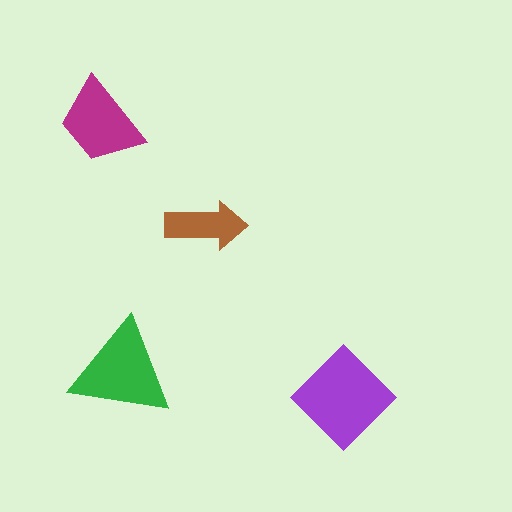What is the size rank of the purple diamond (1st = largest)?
1st.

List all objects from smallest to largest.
The brown arrow, the magenta trapezoid, the green triangle, the purple diamond.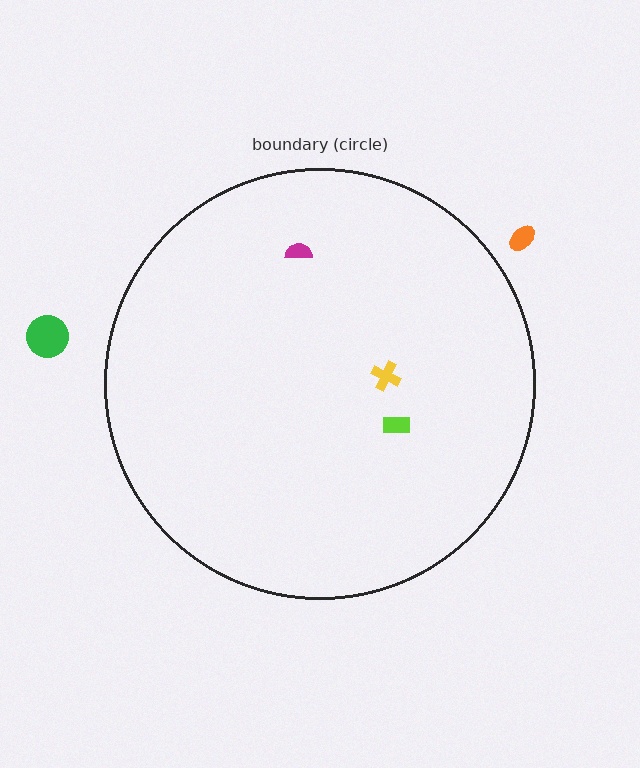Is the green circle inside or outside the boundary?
Outside.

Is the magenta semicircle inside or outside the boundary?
Inside.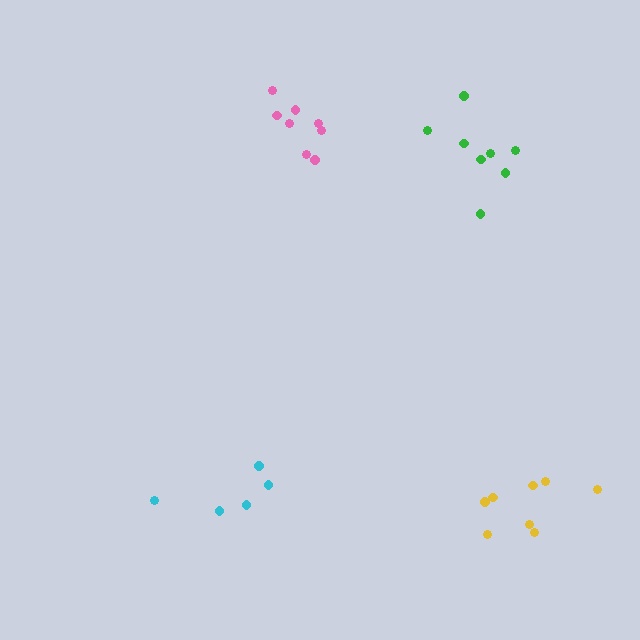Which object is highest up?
The pink cluster is topmost.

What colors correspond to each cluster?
The clusters are colored: green, pink, yellow, cyan.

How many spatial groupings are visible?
There are 4 spatial groupings.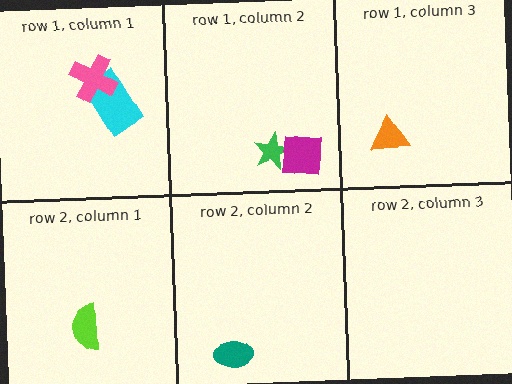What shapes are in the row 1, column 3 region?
The orange triangle.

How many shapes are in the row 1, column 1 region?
2.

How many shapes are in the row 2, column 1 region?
1.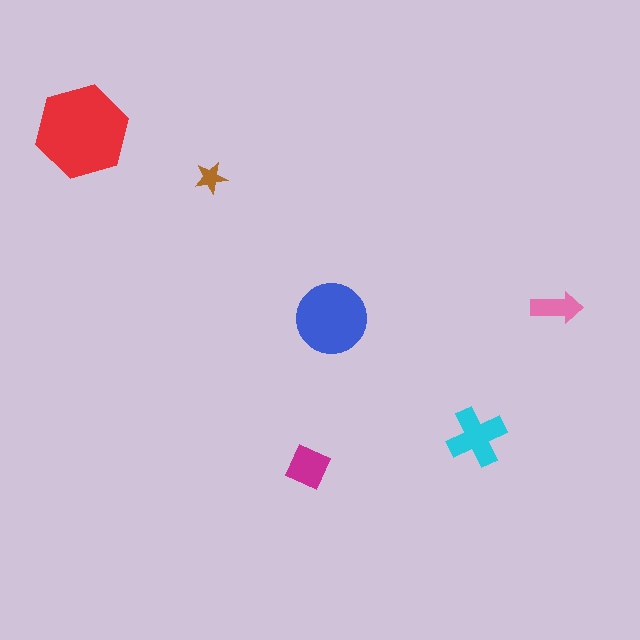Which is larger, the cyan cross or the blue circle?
The blue circle.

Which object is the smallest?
The brown star.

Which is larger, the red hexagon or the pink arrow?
The red hexagon.